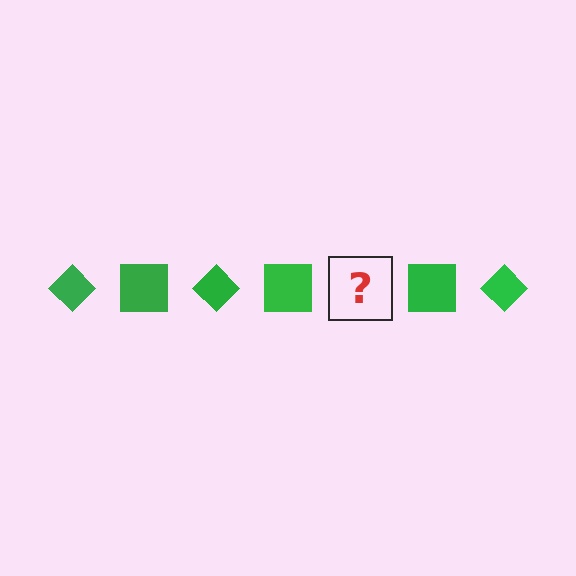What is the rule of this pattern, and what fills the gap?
The rule is that the pattern cycles through diamond, square shapes in green. The gap should be filled with a green diamond.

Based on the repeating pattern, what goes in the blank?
The blank should be a green diamond.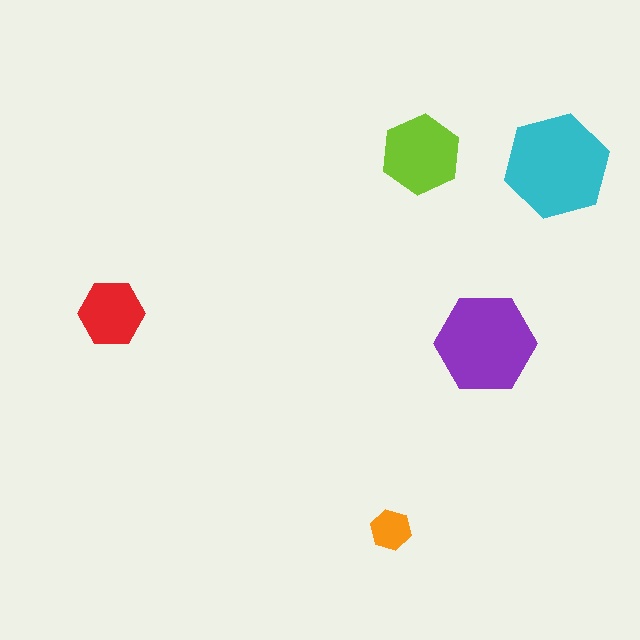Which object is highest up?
The lime hexagon is topmost.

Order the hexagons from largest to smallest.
the cyan one, the purple one, the lime one, the red one, the orange one.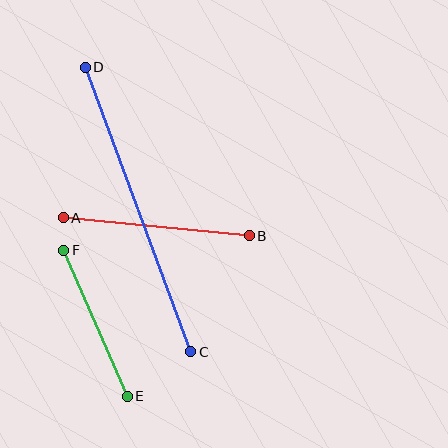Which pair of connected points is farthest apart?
Points C and D are farthest apart.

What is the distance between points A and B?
The distance is approximately 187 pixels.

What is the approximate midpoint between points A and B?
The midpoint is at approximately (156, 227) pixels.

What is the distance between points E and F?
The distance is approximately 159 pixels.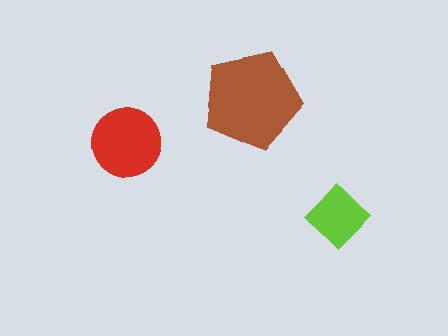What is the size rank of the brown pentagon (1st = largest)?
1st.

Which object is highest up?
The brown pentagon is topmost.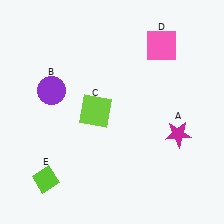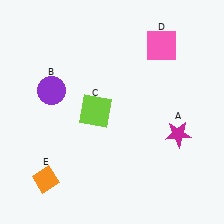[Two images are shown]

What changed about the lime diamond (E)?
In Image 1, E is lime. In Image 2, it changed to orange.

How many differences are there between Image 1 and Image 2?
There is 1 difference between the two images.